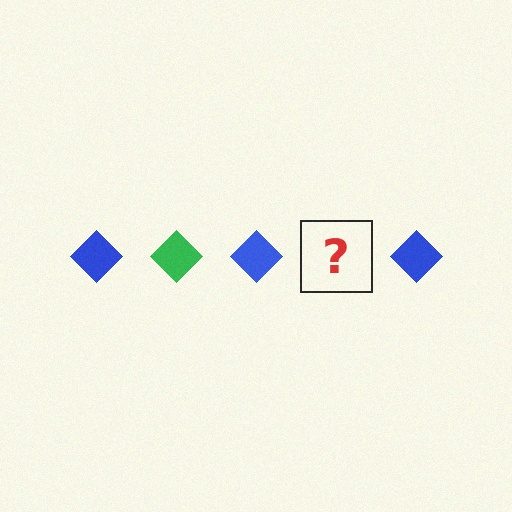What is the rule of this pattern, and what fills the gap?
The rule is that the pattern cycles through blue, green diamonds. The gap should be filled with a green diamond.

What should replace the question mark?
The question mark should be replaced with a green diamond.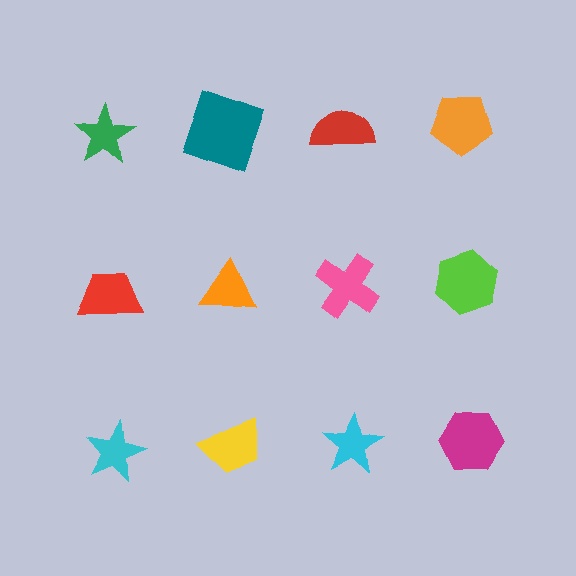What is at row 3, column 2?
A yellow trapezoid.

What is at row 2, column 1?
A red trapezoid.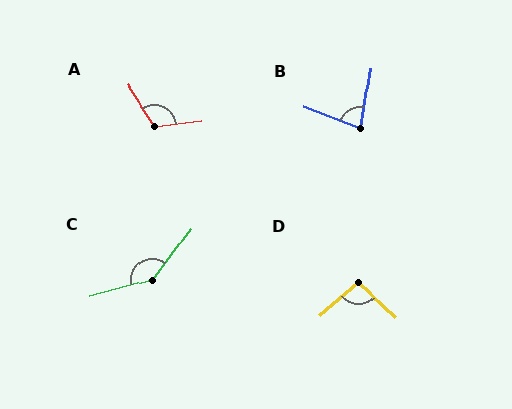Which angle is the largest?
C, at approximately 141 degrees.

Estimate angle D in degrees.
Approximately 98 degrees.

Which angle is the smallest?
B, at approximately 78 degrees.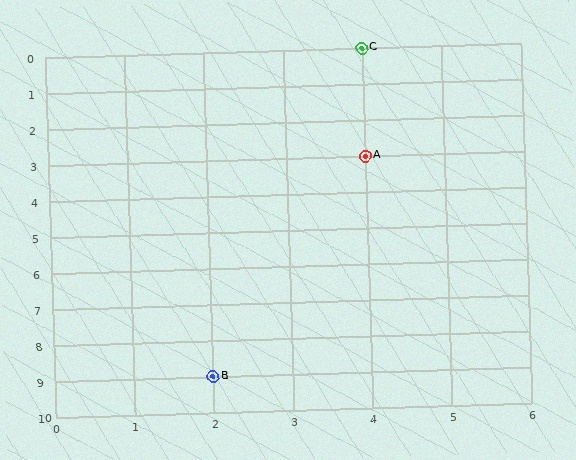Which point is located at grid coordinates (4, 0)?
Point C is at (4, 0).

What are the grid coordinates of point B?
Point B is at grid coordinates (2, 9).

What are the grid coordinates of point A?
Point A is at grid coordinates (4, 3).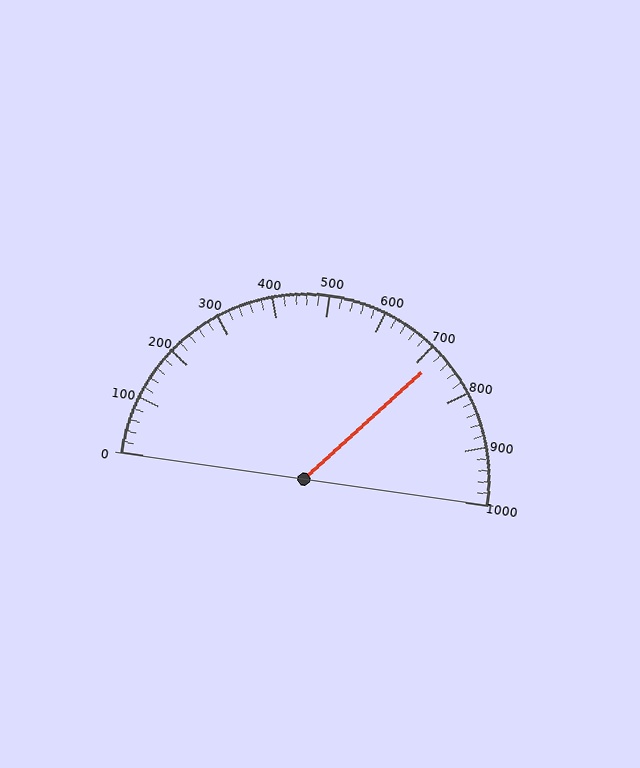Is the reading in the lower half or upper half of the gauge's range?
The reading is in the upper half of the range (0 to 1000).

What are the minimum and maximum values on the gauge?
The gauge ranges from 0 to 1000.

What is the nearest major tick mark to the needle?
The nearest major tick mark is 700.